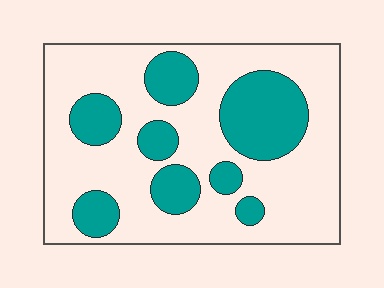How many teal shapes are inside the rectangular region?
8.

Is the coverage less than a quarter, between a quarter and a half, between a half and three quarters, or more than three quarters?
Between a quarter and a half.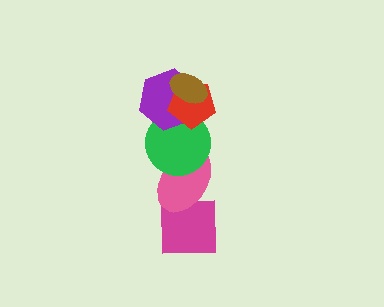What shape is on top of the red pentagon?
The brown ellipse is on top of the red pentagon.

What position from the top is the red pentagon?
The red pentagon is 2nd from the top.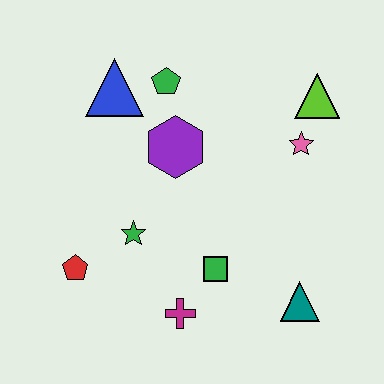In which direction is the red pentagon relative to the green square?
The red pentagon is to the left of the green square.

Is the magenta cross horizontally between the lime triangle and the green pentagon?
Yes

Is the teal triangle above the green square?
No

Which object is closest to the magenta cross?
The green square is closest to the magenta cross.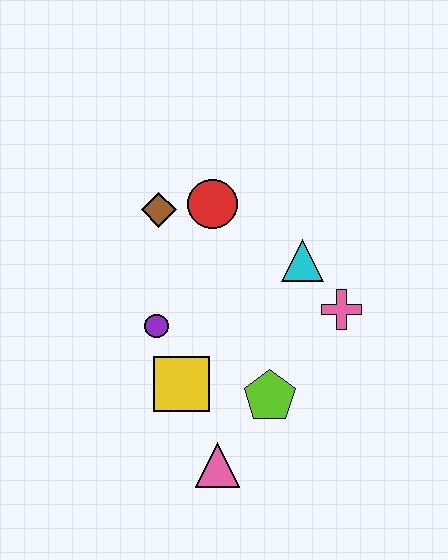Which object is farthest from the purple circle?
The pink cross is farthest from the purple circle.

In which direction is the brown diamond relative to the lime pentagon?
The brown diamond is above the lime pentagon.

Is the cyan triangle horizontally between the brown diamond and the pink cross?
Yes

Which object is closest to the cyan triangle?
The pink cross is closest to the cyan triangle.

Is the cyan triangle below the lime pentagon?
No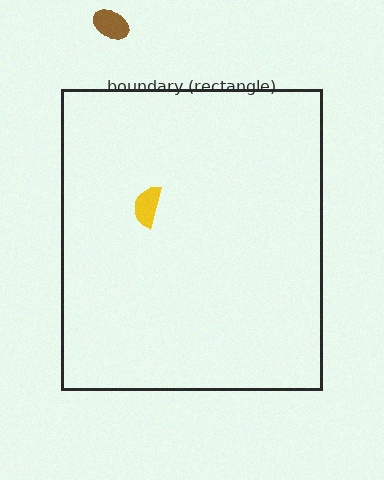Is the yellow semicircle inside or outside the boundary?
Inside.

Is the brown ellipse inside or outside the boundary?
Outside.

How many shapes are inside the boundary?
1 inside, 1 outside.